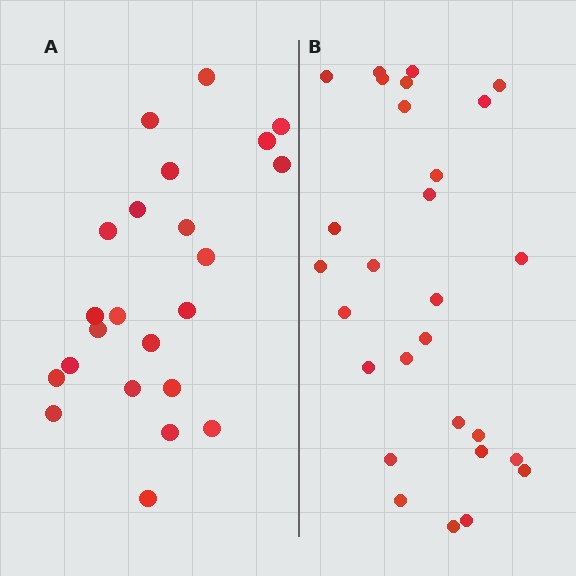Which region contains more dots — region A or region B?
Region B (the right region) has more dots.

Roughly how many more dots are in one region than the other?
Region B has about 5 more dots than region A.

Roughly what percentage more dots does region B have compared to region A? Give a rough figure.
About 20% more.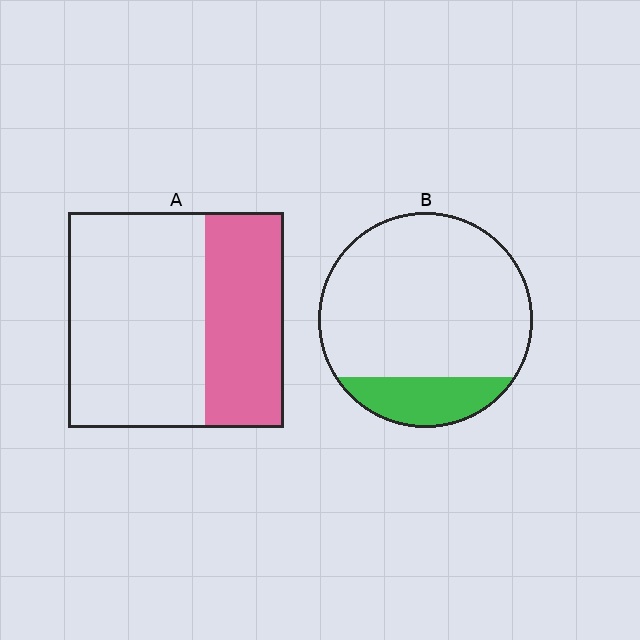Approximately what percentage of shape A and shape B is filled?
A is approximately 35% and B is approximately 20%.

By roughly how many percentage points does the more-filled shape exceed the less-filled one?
By roughly 20 percentage points (A over B).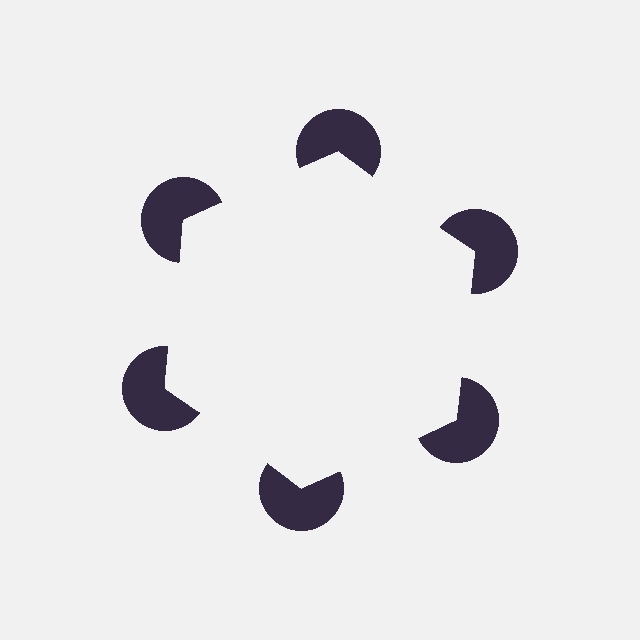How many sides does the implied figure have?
6 sides.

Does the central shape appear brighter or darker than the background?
It typically appears slightly brighter than the background, even though no actual brightness change is drawn.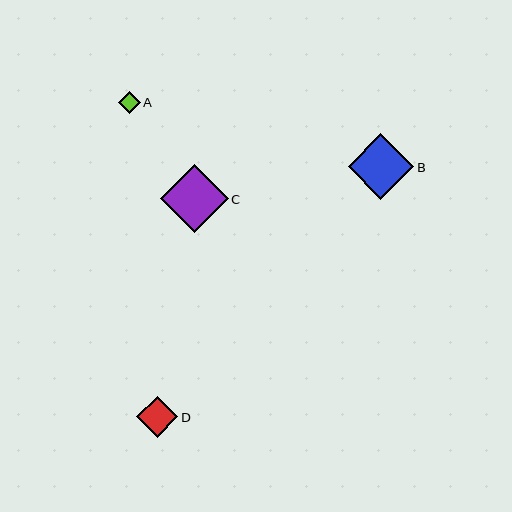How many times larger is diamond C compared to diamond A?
Diamond C is approximately 3.1 times the size of diamond A.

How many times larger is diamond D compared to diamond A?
Diamond D is approximately 1.9 times the size of diamond A.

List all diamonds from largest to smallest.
From largest to smallest: C, B, D, A.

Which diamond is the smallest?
Diamond A is the smallest with a size of approximately 22 pixels.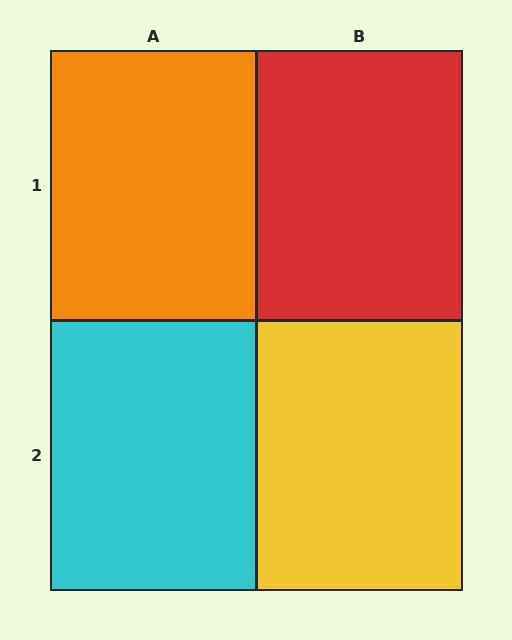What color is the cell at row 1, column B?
Red.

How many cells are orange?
1 cell is orange.